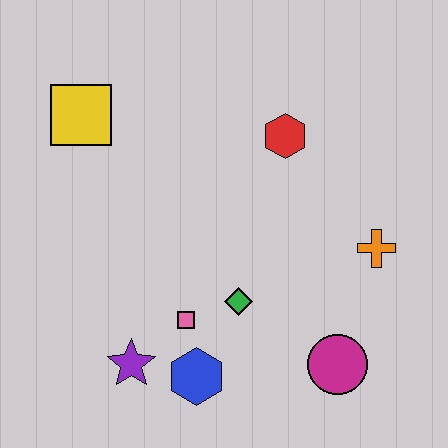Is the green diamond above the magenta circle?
Yes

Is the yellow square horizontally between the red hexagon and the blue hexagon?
No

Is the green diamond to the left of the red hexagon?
Yes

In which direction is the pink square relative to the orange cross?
The pink square is to the left of the orange cross.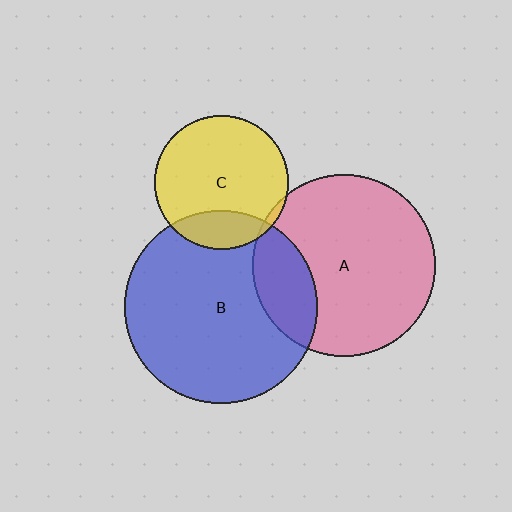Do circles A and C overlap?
Yes.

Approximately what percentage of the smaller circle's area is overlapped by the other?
Approximately 5%.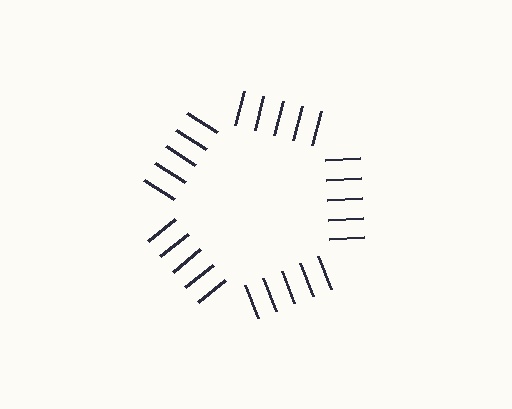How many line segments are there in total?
25 — 5 along each of the 5 edges.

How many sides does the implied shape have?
5 sides — the line-ends trace a pentagon.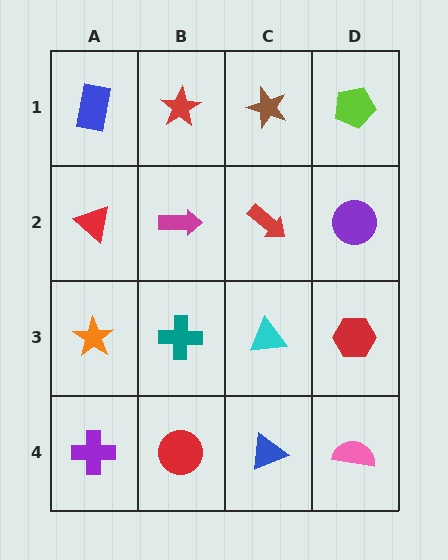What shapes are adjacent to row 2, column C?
A brown star (row 1, column C), a cyan triangle (row 3, column C), a magenta arrow (row 2, column B), a purple circle (row 2, column D).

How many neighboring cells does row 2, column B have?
4.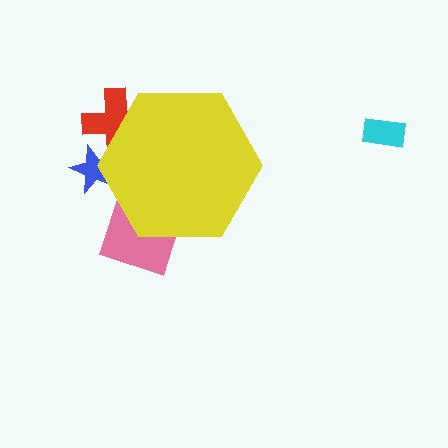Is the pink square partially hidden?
Yes, the pink square is partially hidden behind the yellow hexagon.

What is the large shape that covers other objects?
A yellow hexagon.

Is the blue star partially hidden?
Yes, the blue star is partially hidden behind the yellow hexagon.